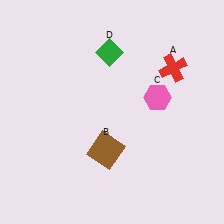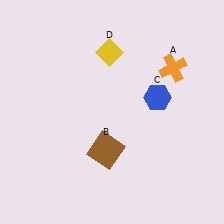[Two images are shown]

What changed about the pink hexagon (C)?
In Image 1, C is pink. In Image 2, it changed to blue.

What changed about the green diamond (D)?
In Image 1, D is green. In Image 2, it changed to yellow.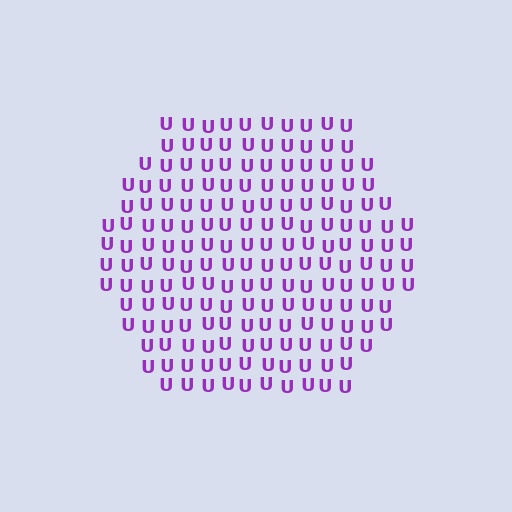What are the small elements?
The small elements are letter U's.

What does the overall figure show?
The overall figure shows a hexagon.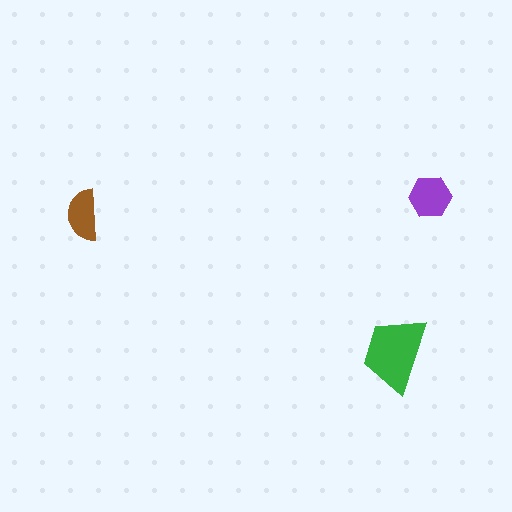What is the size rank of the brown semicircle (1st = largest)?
3rd.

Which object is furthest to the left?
The brown semicircle is leftmost.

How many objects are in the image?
There are 3 objects in the image.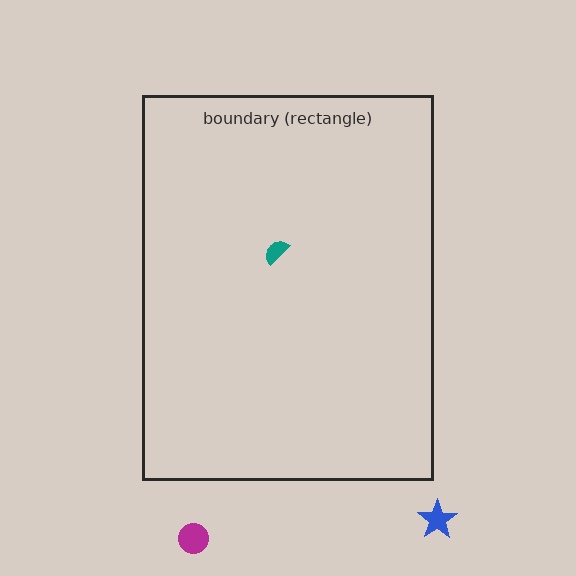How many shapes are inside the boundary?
1 inside, 2 outside.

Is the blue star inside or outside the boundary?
Outside.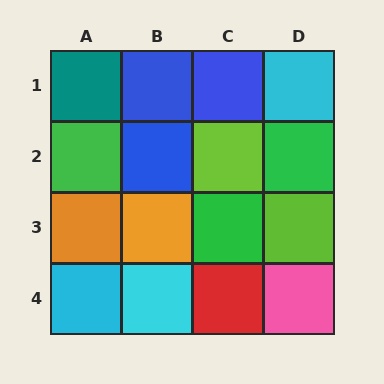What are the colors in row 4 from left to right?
Cyan, cyan, red, pink.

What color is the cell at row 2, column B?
Blue.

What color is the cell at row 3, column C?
Green.